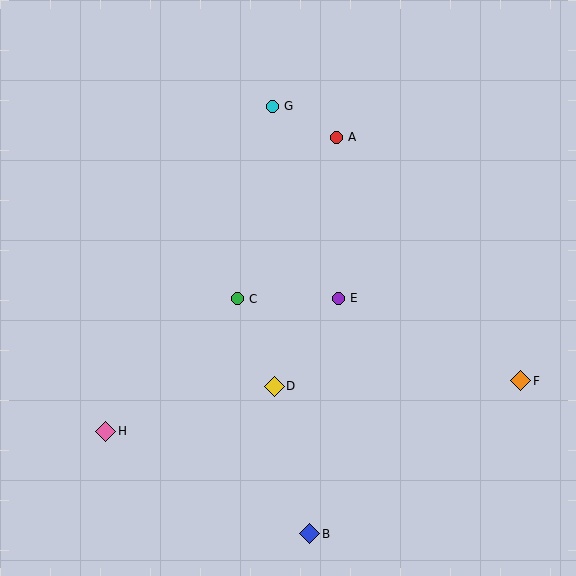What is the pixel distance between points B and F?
The distance between B and F is 261 pixels.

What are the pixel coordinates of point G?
Point G is at (272, 106).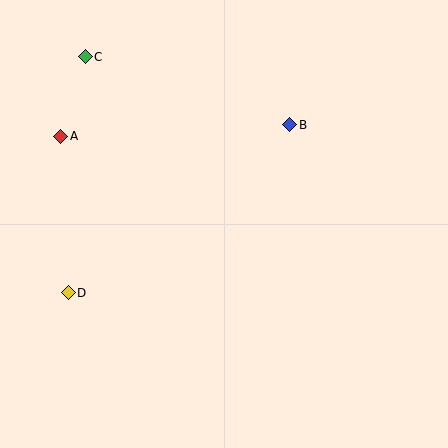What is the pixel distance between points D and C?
The distance between D and C is 237 pixels.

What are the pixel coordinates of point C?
Point C is at (85, 57).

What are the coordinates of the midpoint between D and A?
The midpoint between D and A is at (64, 214).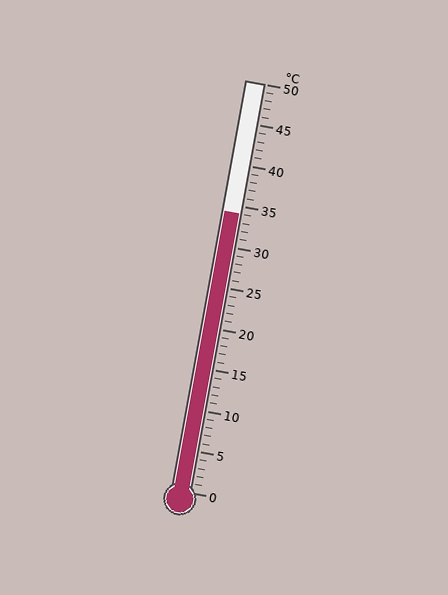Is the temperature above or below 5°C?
The temperature is above 5°C.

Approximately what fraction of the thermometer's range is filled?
The thermometer is filled to approximately 70% of its range.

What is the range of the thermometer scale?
The thermometer scale ranges from 0°C to 50°C.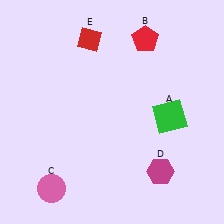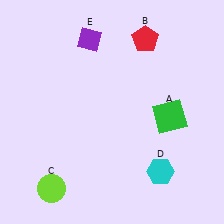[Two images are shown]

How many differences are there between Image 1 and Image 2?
There are 3 differences between the two images.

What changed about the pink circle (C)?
In Image 1, C is pink. In Image 2, it changed to lime.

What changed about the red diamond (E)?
In Image 1, E is red. In Image 2, it changed to purple.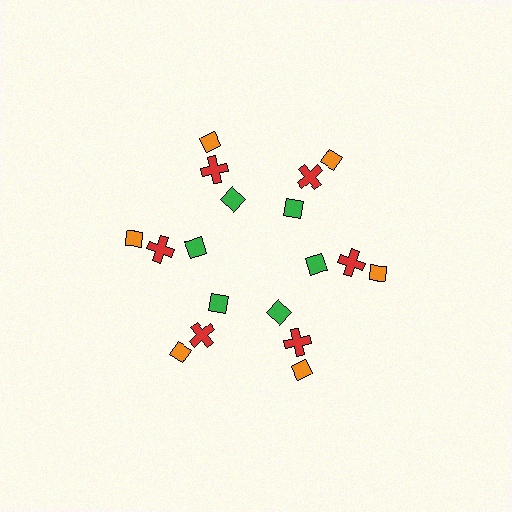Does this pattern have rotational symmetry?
Yes, this pattern has 6-fold rotational symmetry. It looks the same after rotating 60 degrees around the center.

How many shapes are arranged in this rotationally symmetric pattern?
There are 18 shapes, arranged in 6 groups of 3.